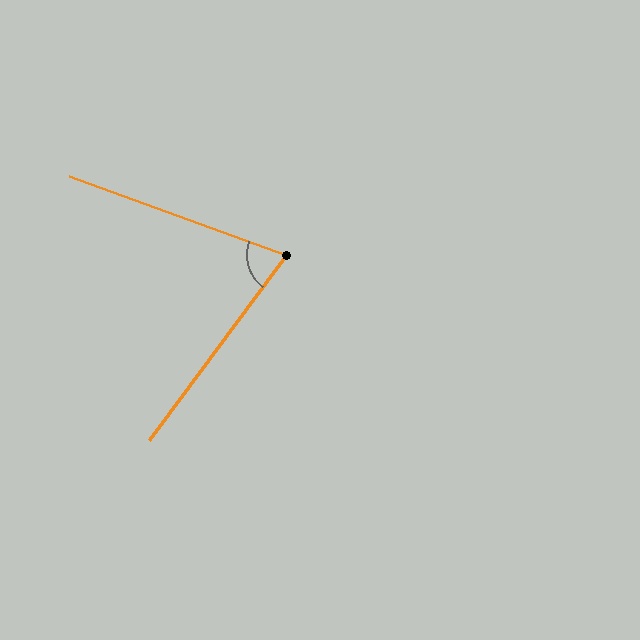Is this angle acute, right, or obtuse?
It is acute.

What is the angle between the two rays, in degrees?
Approximately 74 degrees.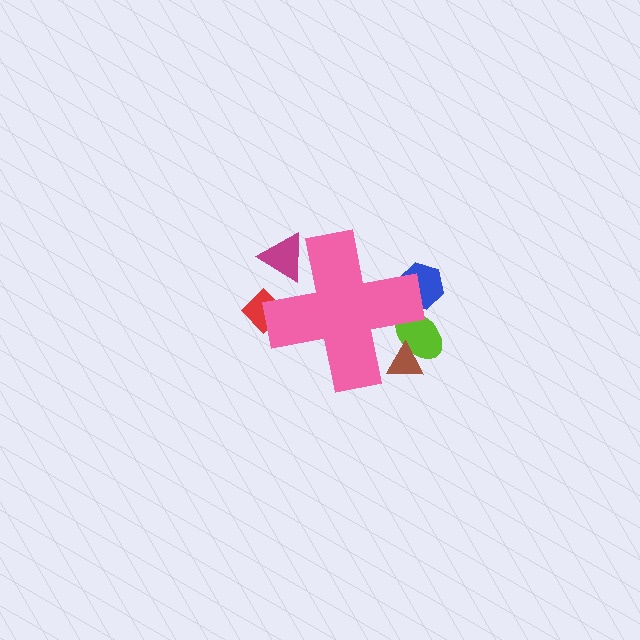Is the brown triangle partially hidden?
Yes, the brown triangle is partially hidden behind the pink cross.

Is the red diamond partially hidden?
Yes, the red diamond is partially hidden behind the pink cross.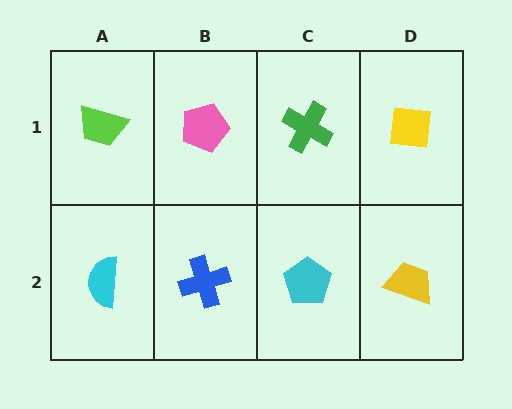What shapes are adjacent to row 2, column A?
A lime trapezoid (row 1, column A), a blue cross (row 2, column B).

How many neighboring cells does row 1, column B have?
3.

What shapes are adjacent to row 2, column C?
A green cross (row 1, column C), a blue cross (row 2, column B), a yellow trapezoid (row 2, column D).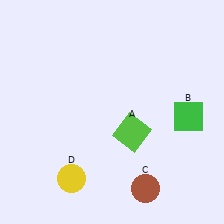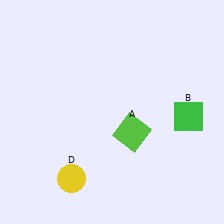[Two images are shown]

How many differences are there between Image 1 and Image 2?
There is 1 difference between the two images.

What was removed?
The brown circle (C) was removed in Image 2.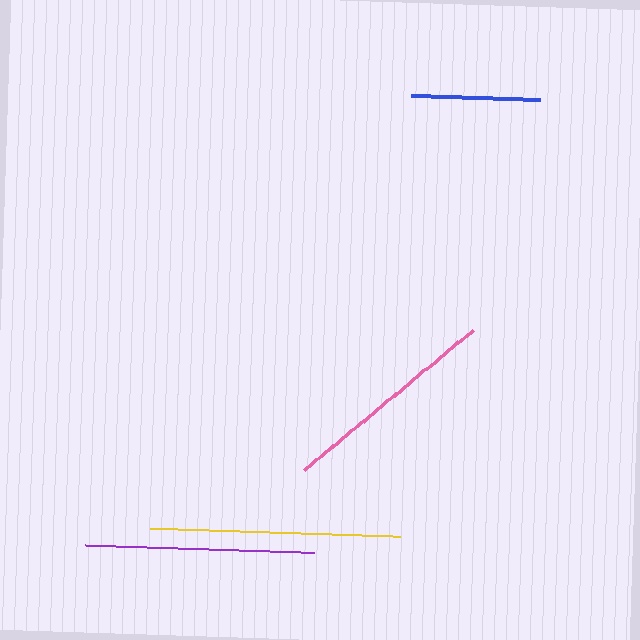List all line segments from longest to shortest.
From longest to shortest: yellow, purple, pink, blue.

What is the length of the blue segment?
The blue segment is approximately 129 pixels long.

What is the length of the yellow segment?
The yellow segment is approximately 250 pixels long.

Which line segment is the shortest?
The blue line is the shortest at approximately 129 pixels.